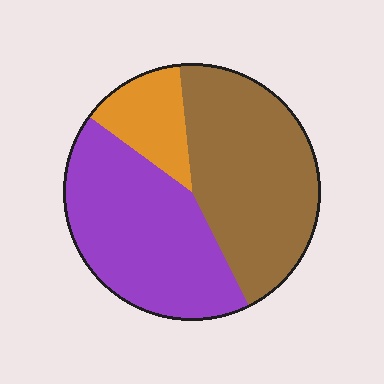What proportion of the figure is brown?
Brown covers 44% of the figure.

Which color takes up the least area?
Orange, at roughly 15%.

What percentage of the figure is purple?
Purple takes up between a third and a half of the figure.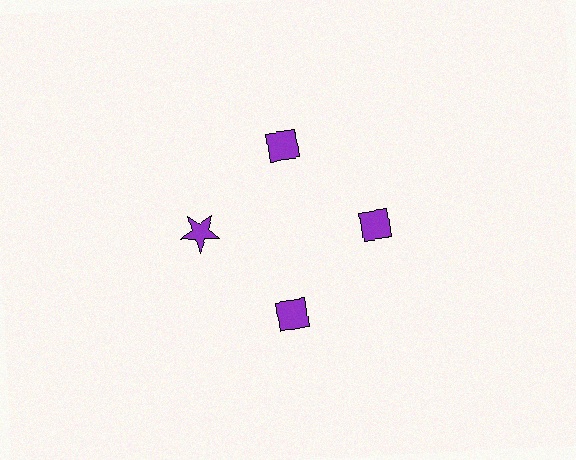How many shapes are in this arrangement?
There are 4 shapes arranged in a ring pattern.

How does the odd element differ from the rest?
It has a different shape: star instead of diamond.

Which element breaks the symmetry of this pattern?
The purple star at roughly the 9 o'clock position breaks the symmetry. All other shapes are purple diamonds.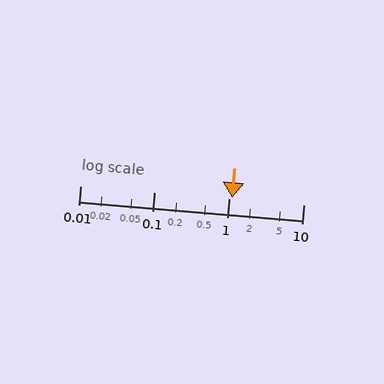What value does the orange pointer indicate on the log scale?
The pointer indicates approximately 1.1.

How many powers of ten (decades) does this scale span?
The scale spans 3 decades, from 0.01 to 10.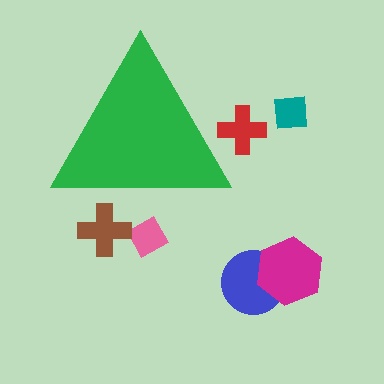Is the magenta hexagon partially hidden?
No, the magenta hexagon is fully visible.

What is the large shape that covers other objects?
A green triangle.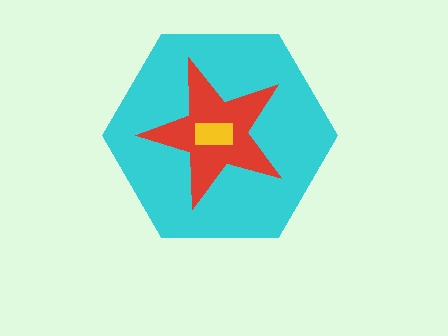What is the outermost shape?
The cyan hexagon.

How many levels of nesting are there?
3.